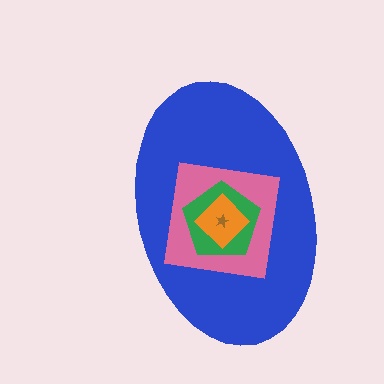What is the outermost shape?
The blue ellipse.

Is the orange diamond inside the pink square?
Yes.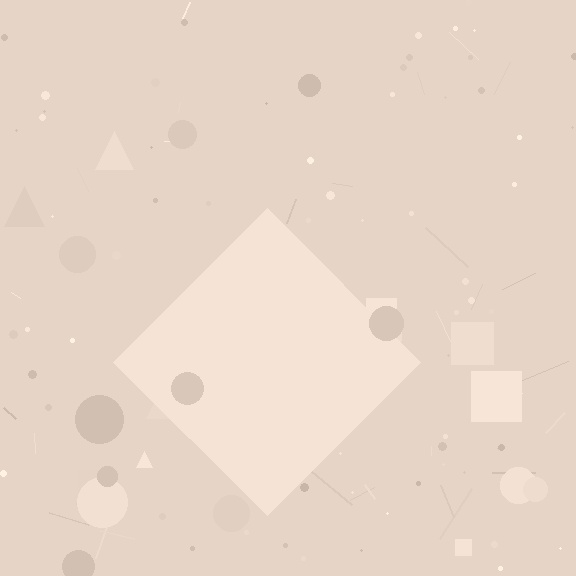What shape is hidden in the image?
A diamond is hidden in the image.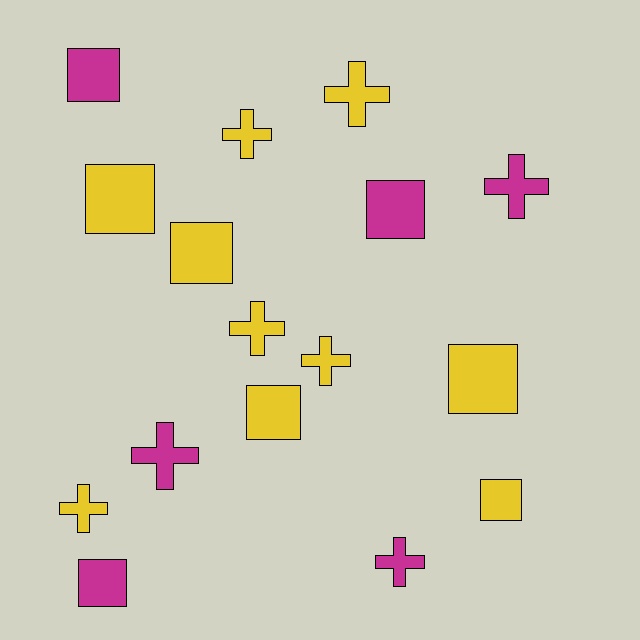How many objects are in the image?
There are 16 objects.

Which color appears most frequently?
Yellow, with 10 objects.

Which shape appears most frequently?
Square, with 8 objects.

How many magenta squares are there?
There are 3 magenta squares.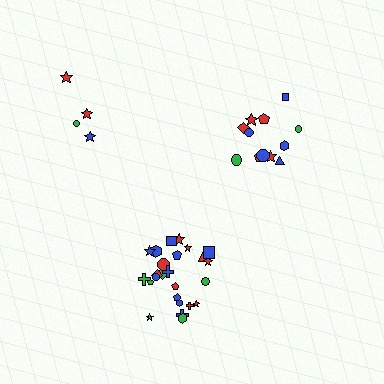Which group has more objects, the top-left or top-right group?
The top-right group.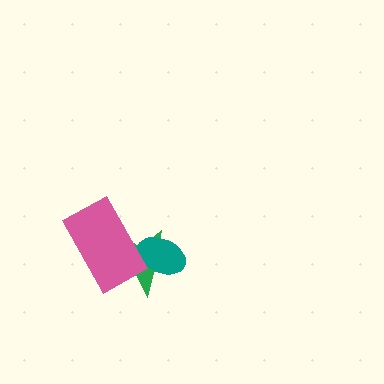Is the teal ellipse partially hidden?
Yes, it is partially covered by another shape.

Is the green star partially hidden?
Yes, it is partially covered by another shape.